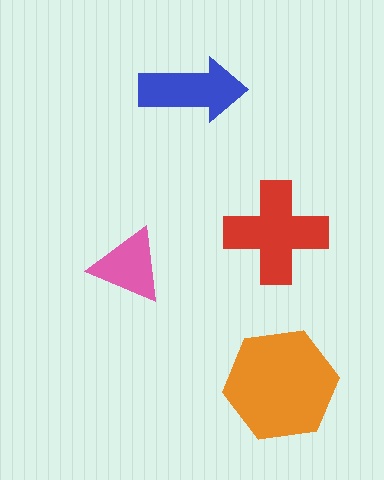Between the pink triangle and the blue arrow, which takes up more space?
The blue arrow.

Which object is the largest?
The orange hexagon.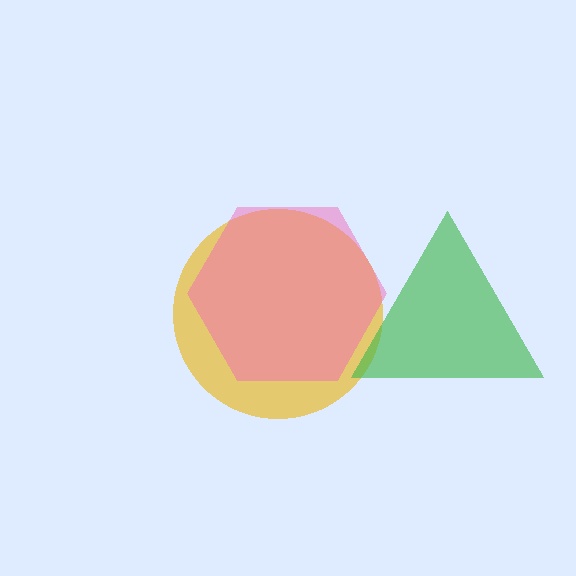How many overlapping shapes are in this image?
There are 3 overlapping shapes in the image.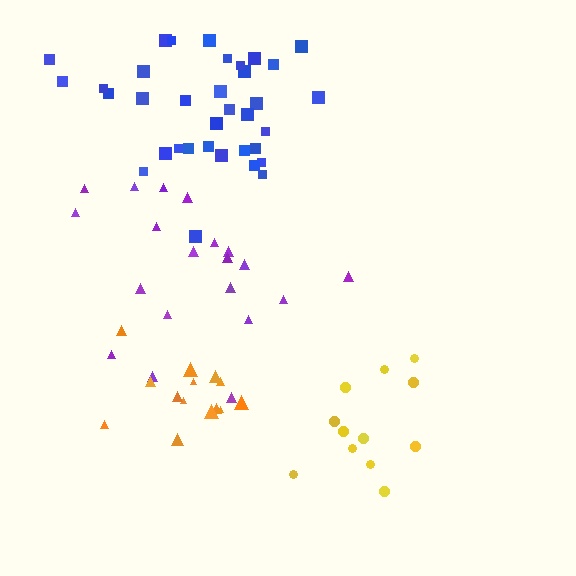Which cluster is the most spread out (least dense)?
Purple.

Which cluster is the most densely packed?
Orange.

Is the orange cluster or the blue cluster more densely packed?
Orange.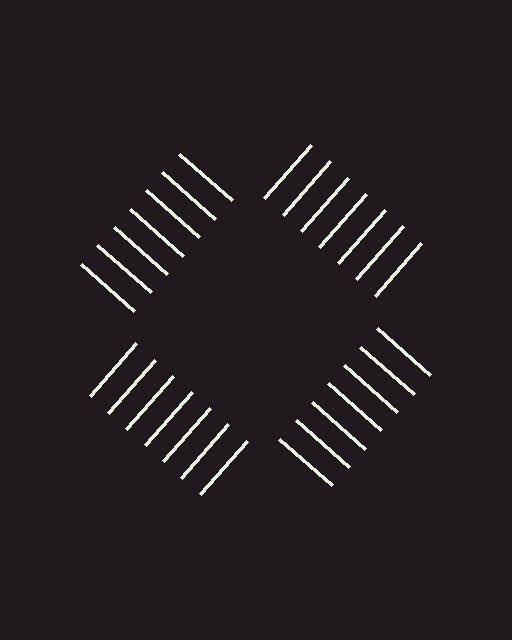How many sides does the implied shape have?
4 sides — the line-ends trace a square.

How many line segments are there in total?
28 — 7 along each of the 4 edges.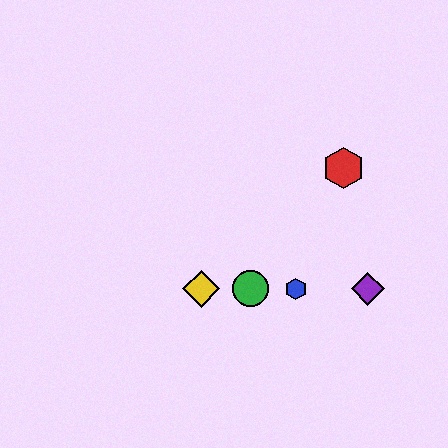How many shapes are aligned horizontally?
4 shapes (the blue hexagon, the green circle, the yellow diamond, the purple diamond) are aligned horizontally.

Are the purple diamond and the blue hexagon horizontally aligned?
Yes, both are at y≈289.